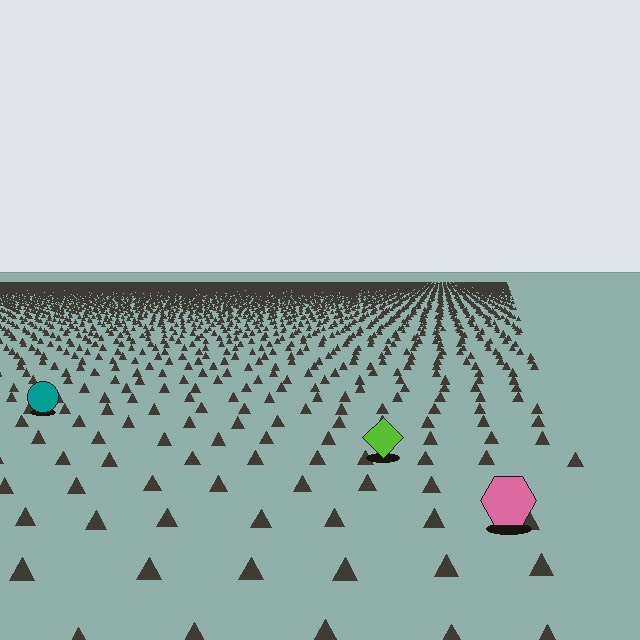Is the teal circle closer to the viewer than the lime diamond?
No. The lime diamond is closer — you can tell from the texture gradient: the ground texture is coarser near it.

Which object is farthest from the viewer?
The teal circle is farthest from the viewer. It appears smaller and the ground texture around it is denser.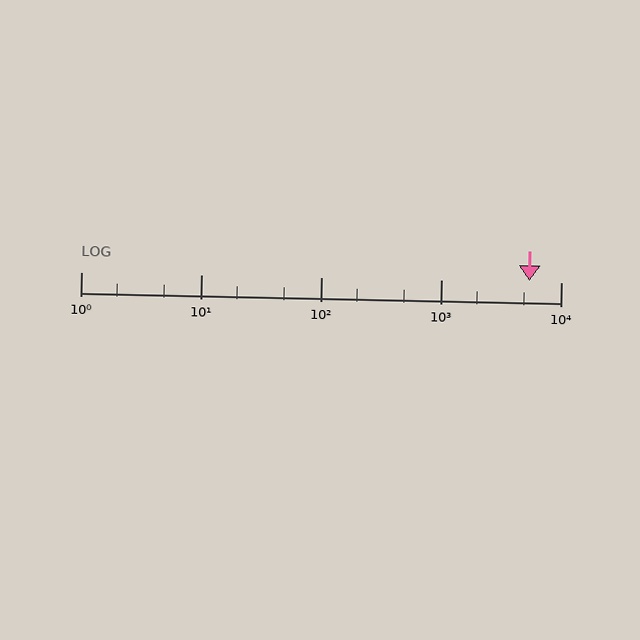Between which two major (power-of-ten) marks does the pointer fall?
The pointer is between 1000 and 10000.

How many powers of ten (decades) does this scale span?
The scale spans 4 decades, from 1 to 10000.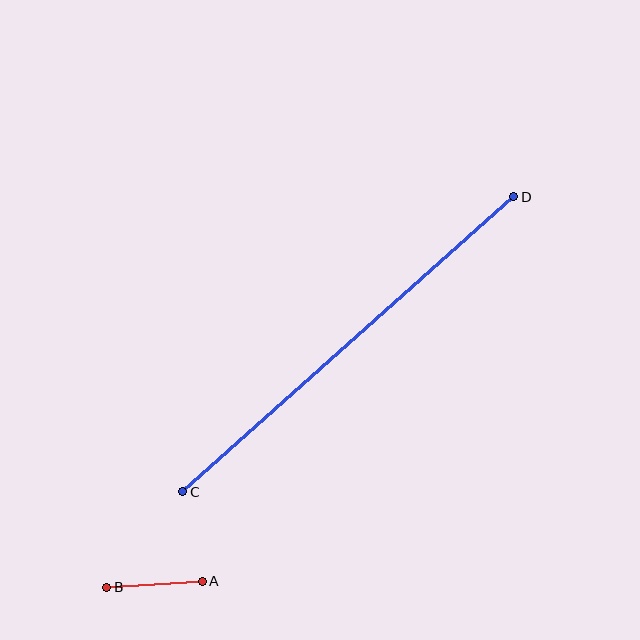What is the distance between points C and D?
The distance is approximately 444 pixels.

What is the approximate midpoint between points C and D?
The midpoint is at approximately (348, 344) pixels.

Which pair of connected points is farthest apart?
Points C and D are farthest apart.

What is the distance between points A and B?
The distance is approximately 96 pixels.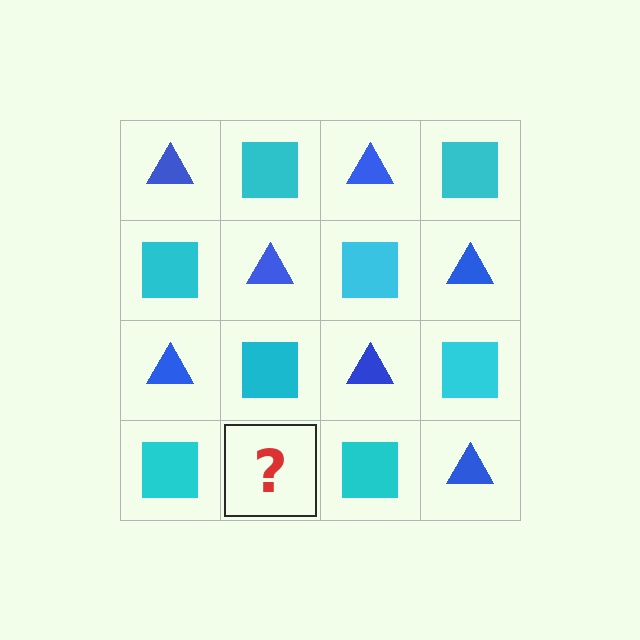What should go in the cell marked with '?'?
The missing cell should contain a blue triangle.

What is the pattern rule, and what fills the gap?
The rule is that it alternates blue triangle and cyan square in a checkerboard pattern. The gap should be filled with a blue triangle.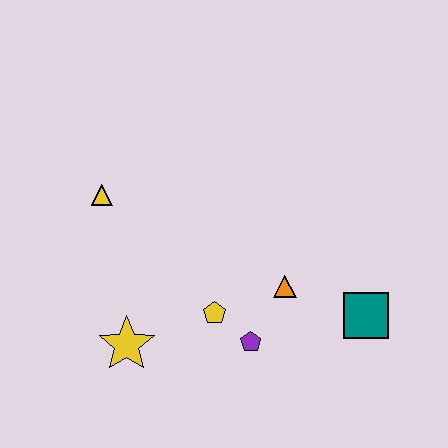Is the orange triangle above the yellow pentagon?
Yes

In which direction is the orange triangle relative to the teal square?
The orange triangle is to the left of the teal square.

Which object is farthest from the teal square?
The yellow triangle is farthest from the teal square.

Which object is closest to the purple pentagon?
The yellow pentagon is closest to the purple pentagon.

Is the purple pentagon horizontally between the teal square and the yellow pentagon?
Yes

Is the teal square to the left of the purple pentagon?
No